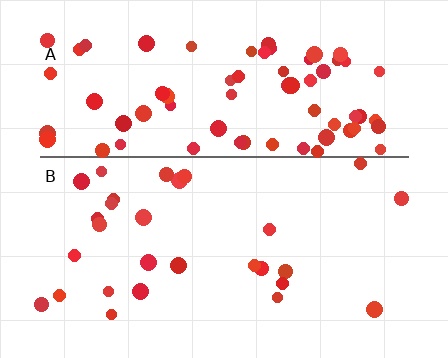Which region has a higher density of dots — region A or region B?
A (the top).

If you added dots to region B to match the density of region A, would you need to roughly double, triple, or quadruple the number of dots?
Approximately triple.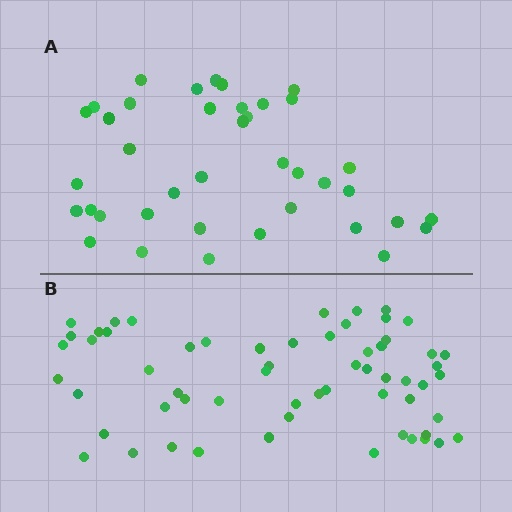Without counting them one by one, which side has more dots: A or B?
Region B (the bottom region) has more dots.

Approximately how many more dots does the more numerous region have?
Region B has approximately 20 more dots than region A.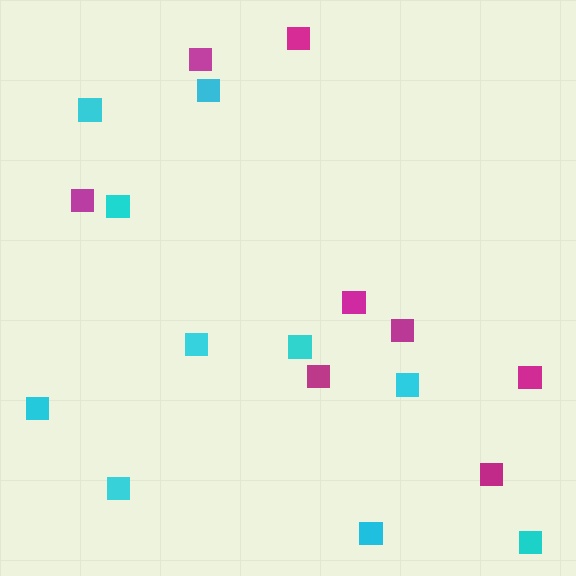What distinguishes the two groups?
There are 2 groups: one group of magenta squares (8) and one group of cyan squares (10).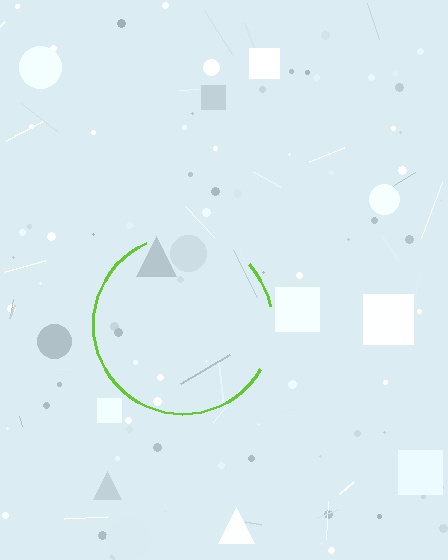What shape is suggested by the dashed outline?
The dashed outline suggests a circle.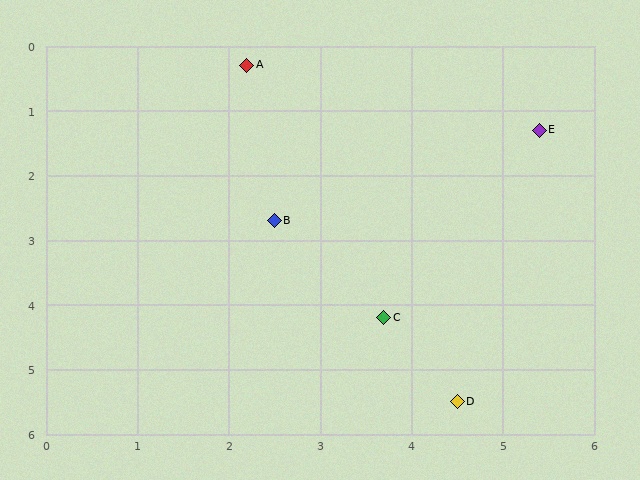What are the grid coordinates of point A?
Point A is at approximately (2.2, 0.3).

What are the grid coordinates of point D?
Point D is at approximately (4.5, 5.5).